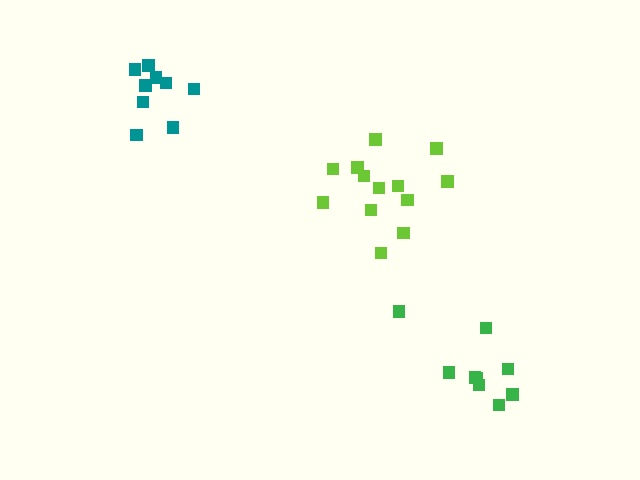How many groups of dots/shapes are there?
There are 3 groups.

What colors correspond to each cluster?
The clusters are colored: teal, lime, green.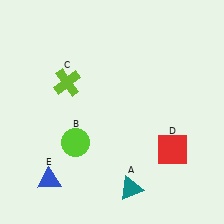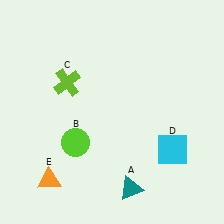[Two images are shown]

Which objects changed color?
D changed from red to cyan. E changed from blue to orange.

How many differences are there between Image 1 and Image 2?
There are 2 differences between the two images.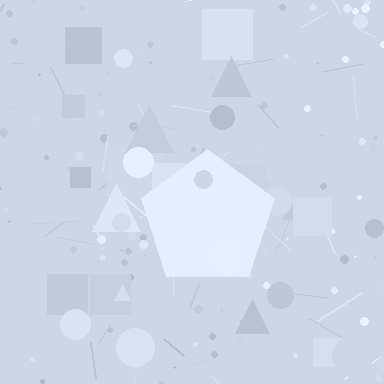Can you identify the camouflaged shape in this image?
The camouflaged shape is a pentagon.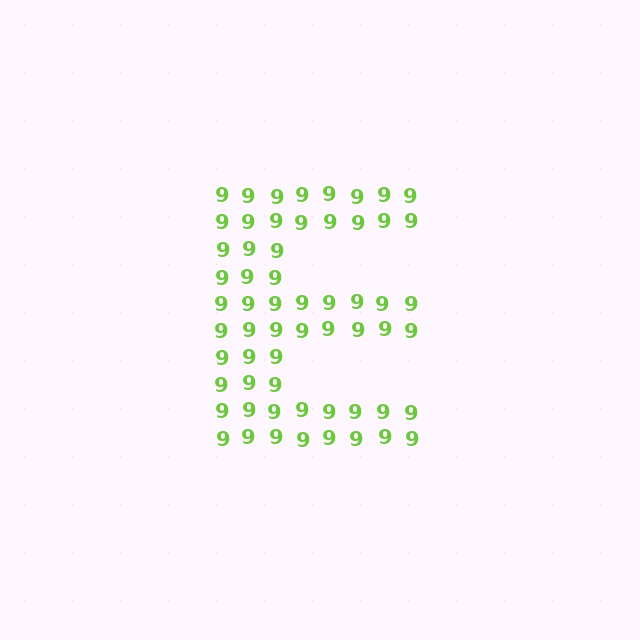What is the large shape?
The large shape is the letter E.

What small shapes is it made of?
It is made of small digit 9's.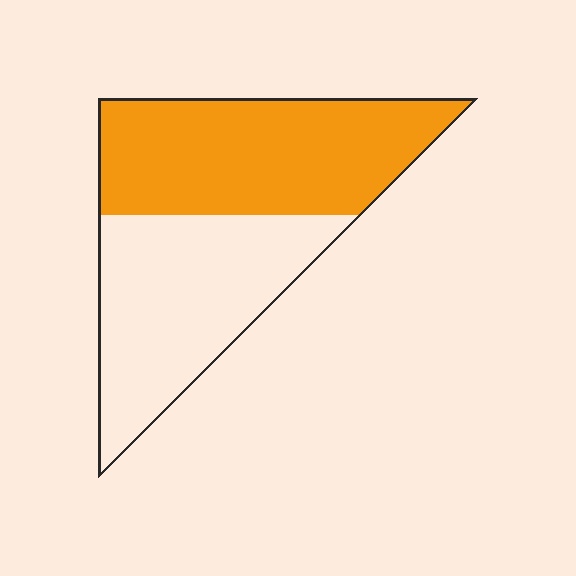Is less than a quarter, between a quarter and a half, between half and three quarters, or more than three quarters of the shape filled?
Between half and three quarters.